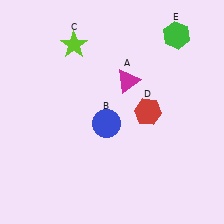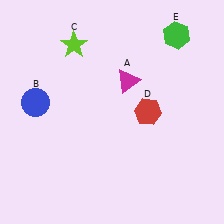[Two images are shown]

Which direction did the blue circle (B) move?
The blue circle (B) moved left.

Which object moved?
The blue circle (B) moved left.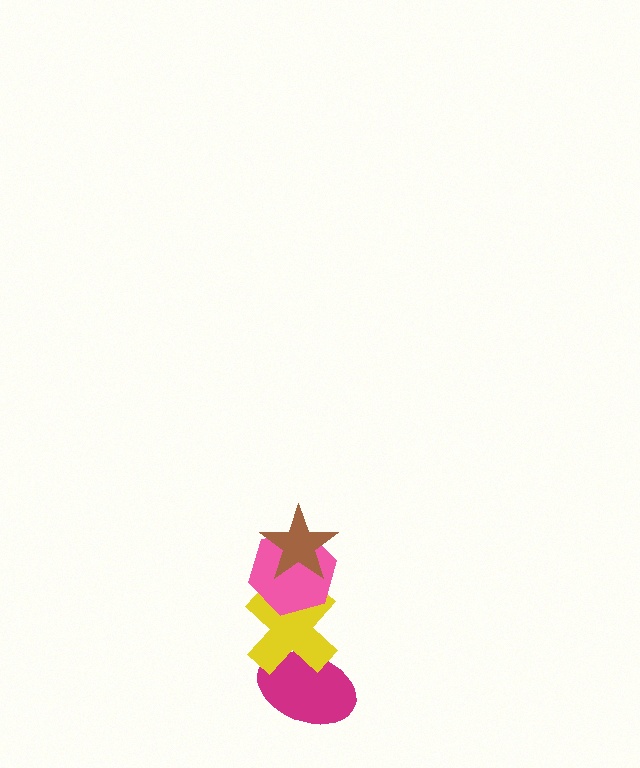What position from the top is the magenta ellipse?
The magenta ellipse is 4th from the top.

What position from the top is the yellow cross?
The yellow cross is 3rd from the top.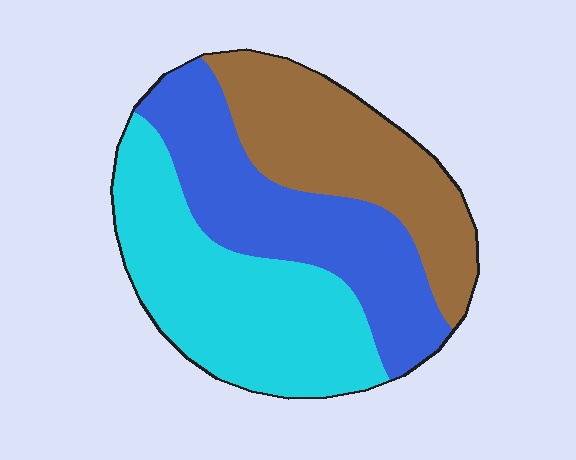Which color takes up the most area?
Cyan, at roughly 40%.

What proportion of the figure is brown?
Brown covers 30% of the figure.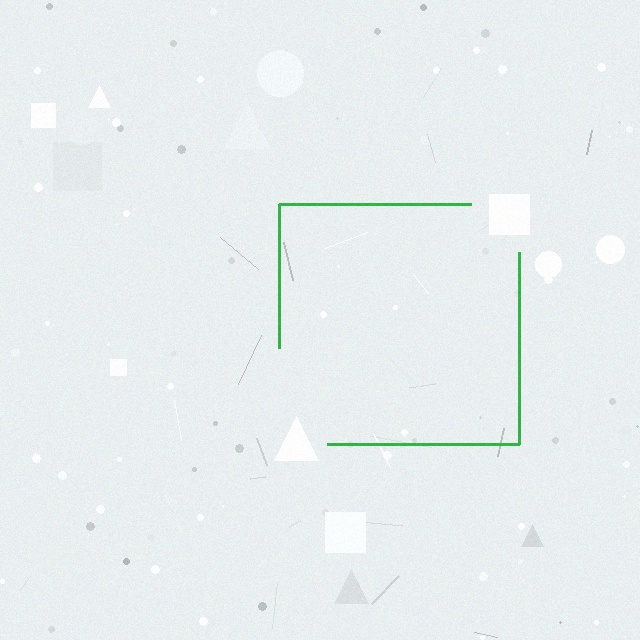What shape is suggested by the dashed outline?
The dashed outline suggests a square.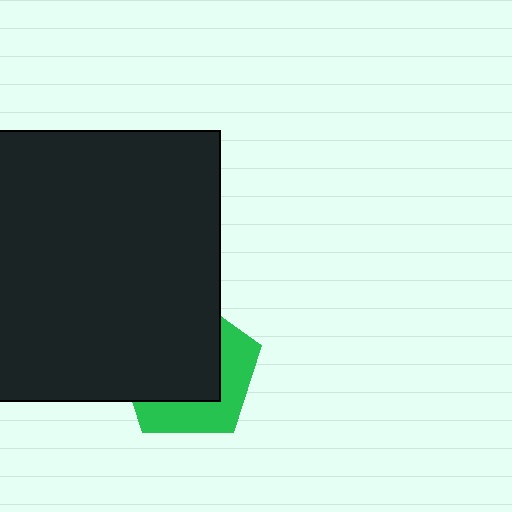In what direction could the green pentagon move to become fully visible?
The green pentagon could move toward the lower-right. That would shift it out from behind the black rectangle entirely.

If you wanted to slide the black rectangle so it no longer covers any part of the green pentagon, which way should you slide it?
Slide it toward the upper-left — that is the most direct way to separate the two shapes.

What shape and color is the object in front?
The object in front is a black rectangle.